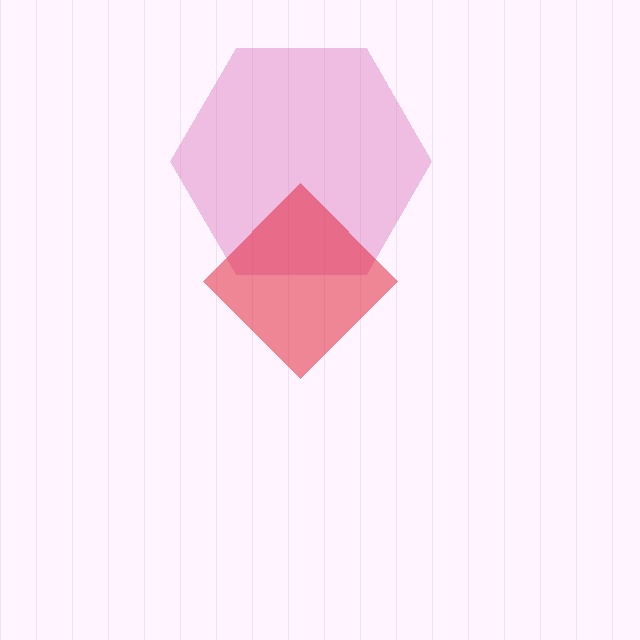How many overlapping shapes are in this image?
There are 2 overlapping shapes in the image.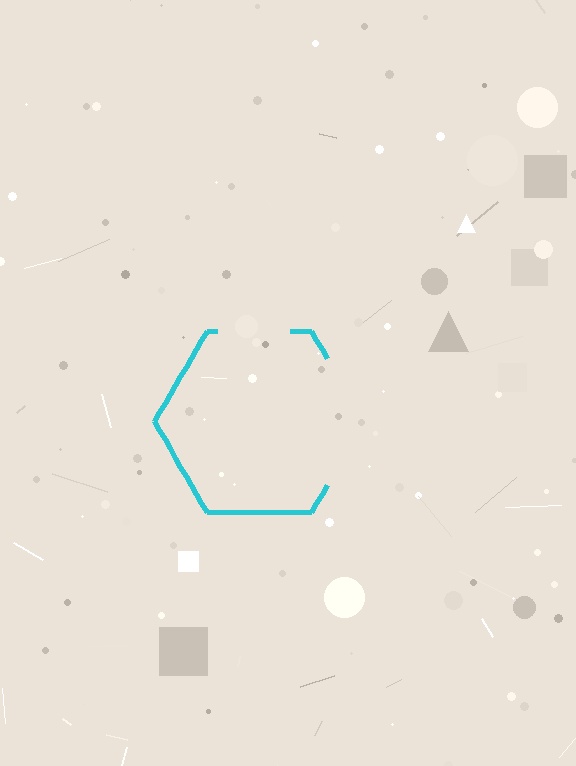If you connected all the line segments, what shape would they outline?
They would outline a hexagon.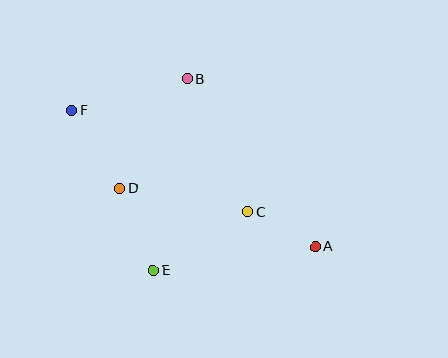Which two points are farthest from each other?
Points A and F are farthest from each other.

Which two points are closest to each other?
Points A and C are closest to each other.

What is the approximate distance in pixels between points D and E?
The distance between D and E is approximately 89 pixels.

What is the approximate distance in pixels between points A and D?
The distance between A and D is approximately 204 pixels.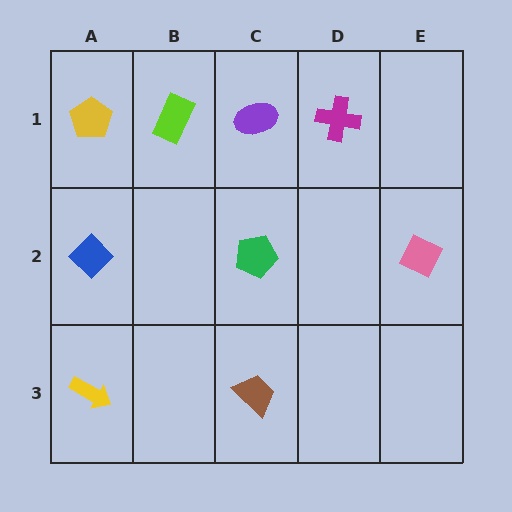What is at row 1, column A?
A yellow pentagon.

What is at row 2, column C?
A green pentagon.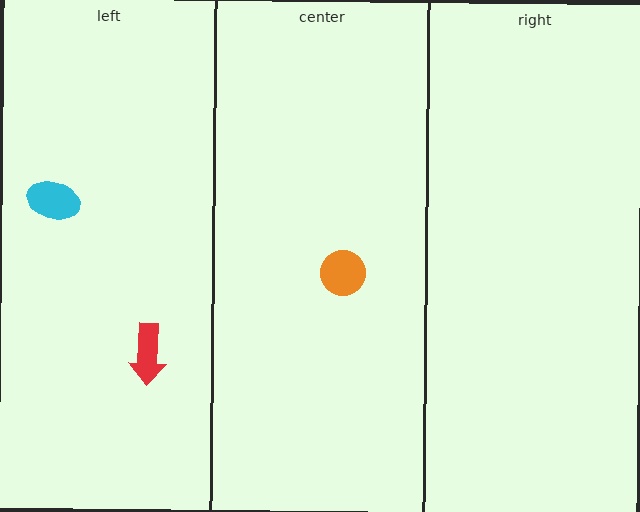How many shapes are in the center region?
1.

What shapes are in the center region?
The orange circle.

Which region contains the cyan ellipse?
The left region.